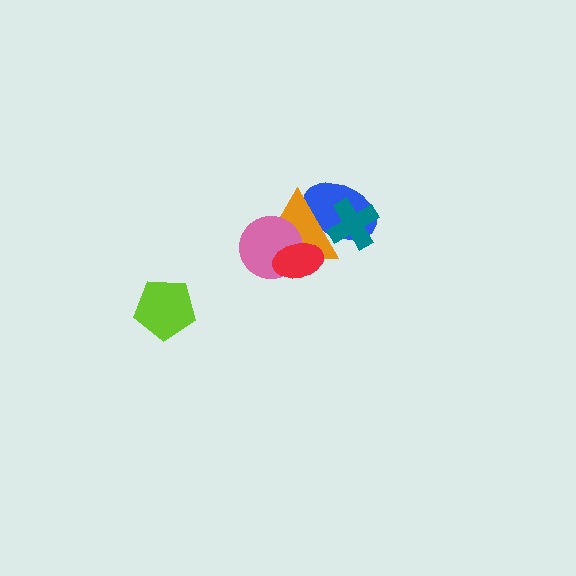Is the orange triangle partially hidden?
Yes, it is partially covered by another shape.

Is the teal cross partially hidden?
No, no other shape covers it.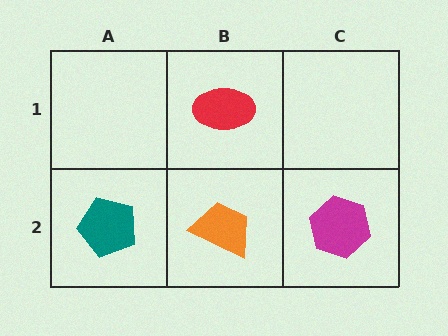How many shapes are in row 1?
1 shape.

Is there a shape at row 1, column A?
No, that cell is empty.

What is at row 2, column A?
A teal pentagon.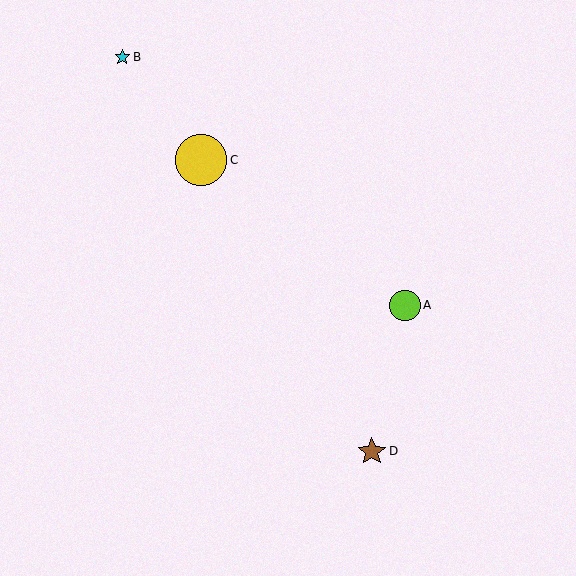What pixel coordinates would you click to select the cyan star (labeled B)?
Click at (122, 57) to select the cyan star B.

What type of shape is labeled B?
Shape B is a cyan star.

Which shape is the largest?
The yellow circle (labeled C) is the largest.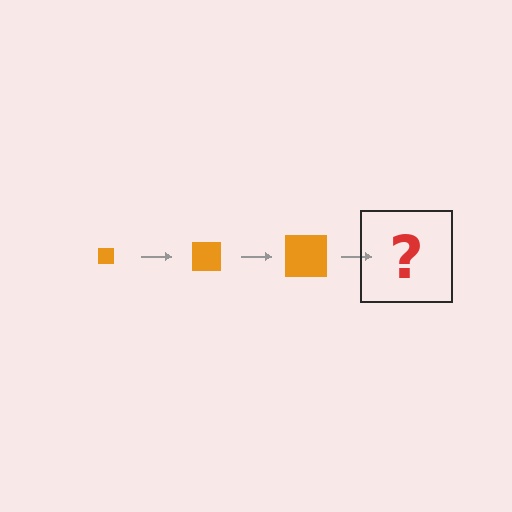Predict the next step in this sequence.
The next step is an orange square, larger than the previous one.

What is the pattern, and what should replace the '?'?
The pattern is that the square gets progressively larger each step. The '?' should be an orange square, larger than the previous one.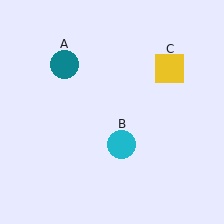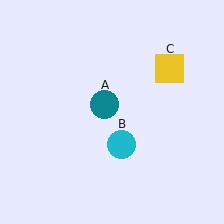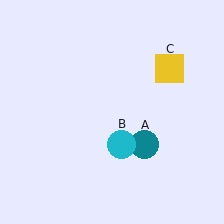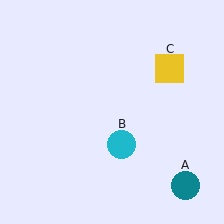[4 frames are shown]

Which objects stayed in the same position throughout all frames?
Cyan circle (object B) and yellow square (object C) remained stationary.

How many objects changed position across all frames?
1 object changed position: teal circle (object A).